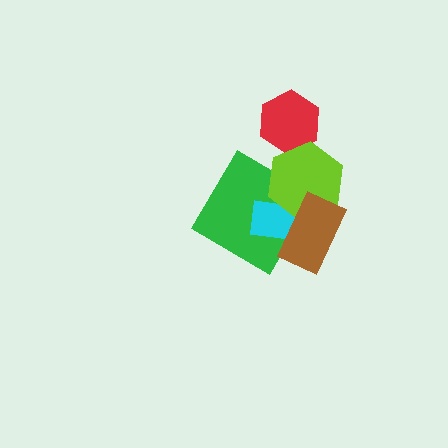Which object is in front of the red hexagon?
The lime hexagon is in front of the red hexagon.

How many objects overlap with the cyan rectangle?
3 objects overlap with the cyan rectangle.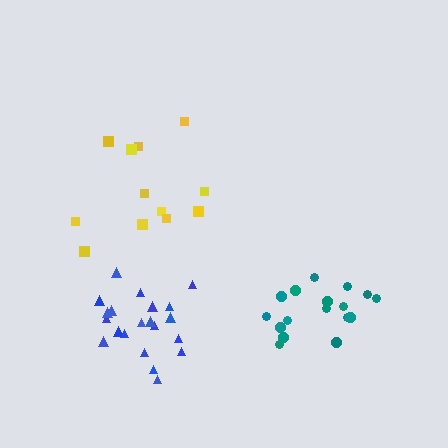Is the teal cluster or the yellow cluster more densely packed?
Teal.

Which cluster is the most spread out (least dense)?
Yellow.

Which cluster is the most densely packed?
Blue.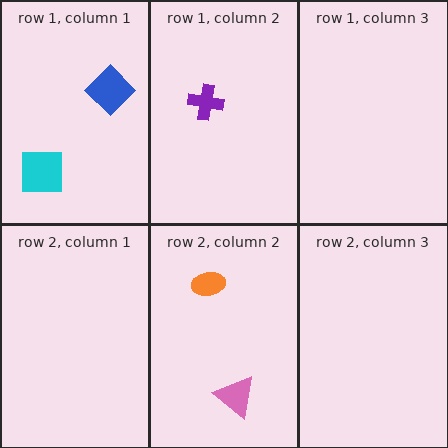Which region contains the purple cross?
The row 1, column 2 region.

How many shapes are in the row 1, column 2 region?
1.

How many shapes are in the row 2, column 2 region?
2.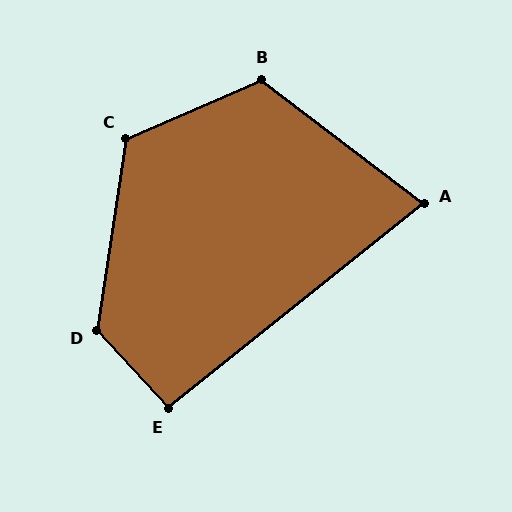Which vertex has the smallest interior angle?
A, at approximately 76 degrees.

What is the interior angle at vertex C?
Approximately 122 degrees (obtuse).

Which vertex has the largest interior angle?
D, at approximately 129 degrees.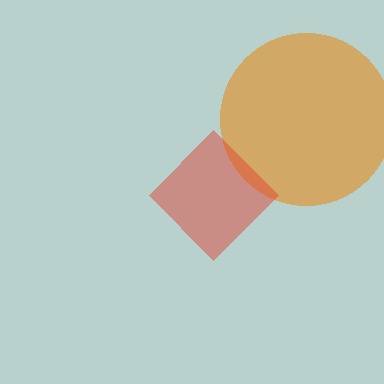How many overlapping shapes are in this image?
There are 2 overlapping shapes in the image.